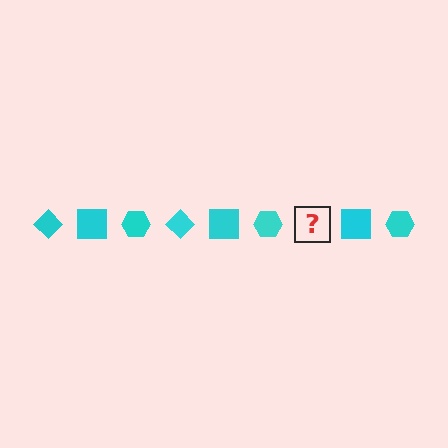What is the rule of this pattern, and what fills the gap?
The rule is that the pattern cycles through diamond, square, hexagon shapes in cyan. The gap should be filled with a cyan diamond.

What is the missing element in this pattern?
The missing element is a cyan diamond.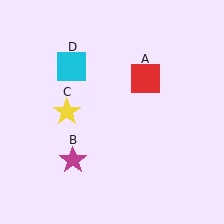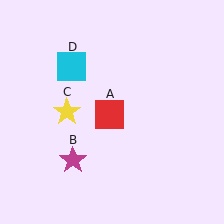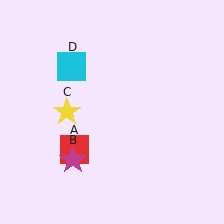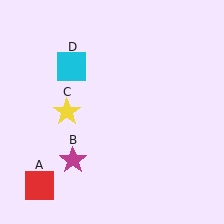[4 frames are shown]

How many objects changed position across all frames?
1 object changed position: red square (object A).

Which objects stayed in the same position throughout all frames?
Magenta star (object B) and yellow star (object C) and cyan square (object D) remained stationary.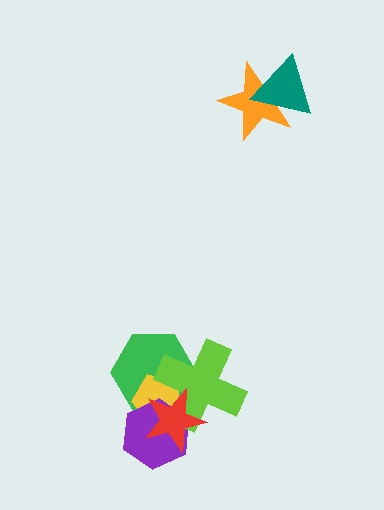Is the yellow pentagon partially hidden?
Yes, it is partially covered by another shape.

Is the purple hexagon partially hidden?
Yes, it is partially covered by another shape.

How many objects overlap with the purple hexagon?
4 objects overlap with the purple hexagon.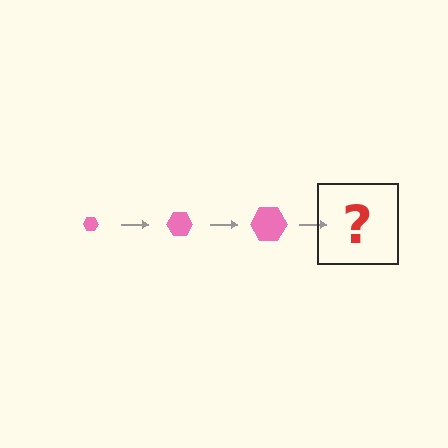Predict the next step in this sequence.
The next step is a pink hexagon, larger than the previous one.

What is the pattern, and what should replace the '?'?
The pattern is that the hexagon gets progressively larger each step. The '?' should be a pink hexagon, larger than the previous one.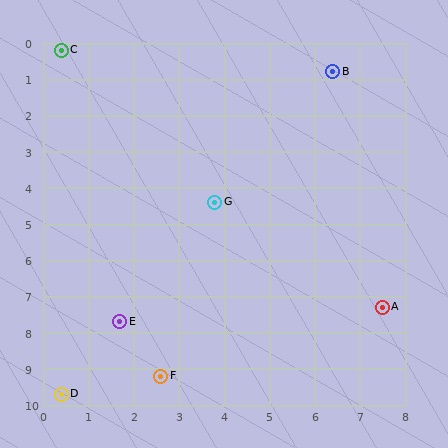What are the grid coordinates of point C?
Point C is at approximately (0.4, 0.2).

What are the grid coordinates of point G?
Point G is at approximately (3.8, 4.4).